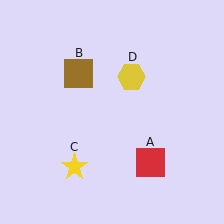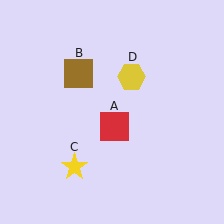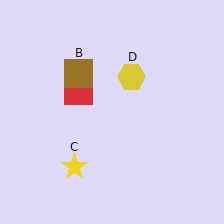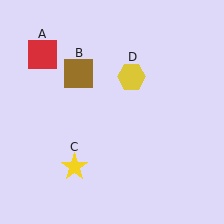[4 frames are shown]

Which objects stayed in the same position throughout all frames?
Brown square (object B) and yellow star (object C) and yellow hexagon (object D) remained stationary.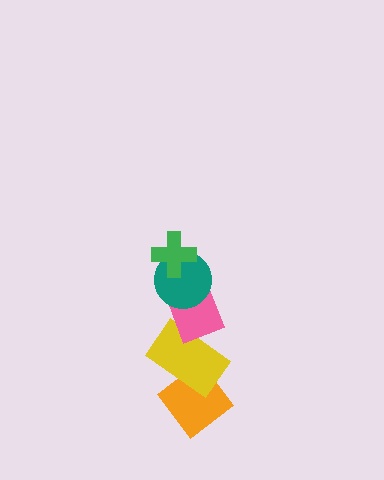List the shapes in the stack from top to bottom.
From top to bottom: the green cross, the teal circle, the pink diamond, the yellow rectangle, the orange diamond.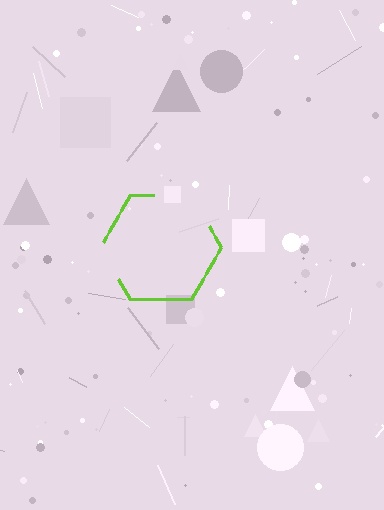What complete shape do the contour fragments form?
The contour fragments form a hexagon.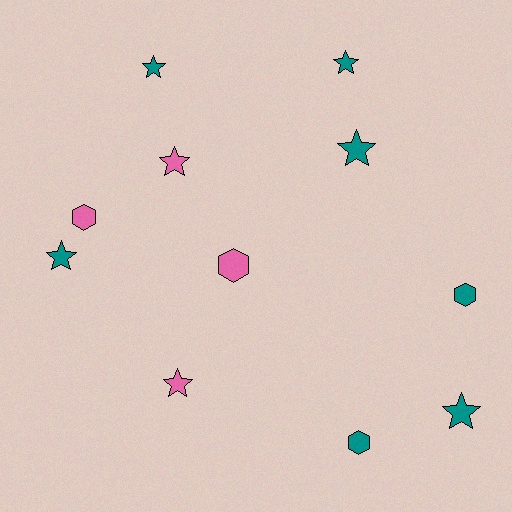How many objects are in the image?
There are 11 objects.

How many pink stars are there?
There are 2 pink stars.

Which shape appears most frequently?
Star, with 7 objects.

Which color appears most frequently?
Teal, with 7 objects.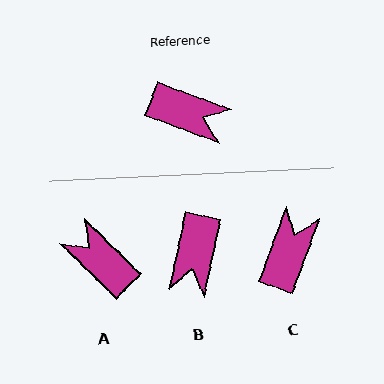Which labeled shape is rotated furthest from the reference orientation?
A, about 155 degrees away.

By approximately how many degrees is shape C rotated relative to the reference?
Approximately 89 degrees counter-clockwise.